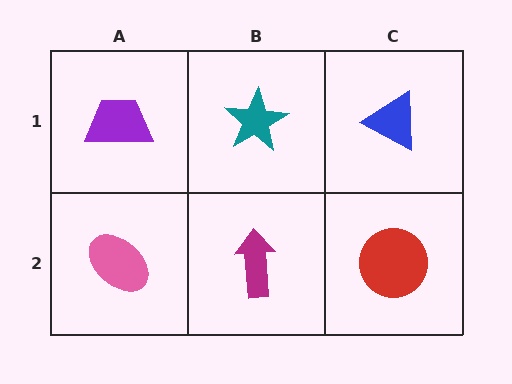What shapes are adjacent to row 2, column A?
A purple trapezoid (row 1, column A), a magenta arrow (row 2, column B).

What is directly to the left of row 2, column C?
A magenta arrow.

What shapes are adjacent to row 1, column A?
A pink ellipse (row 2, column A), a teal star (row 1, column B).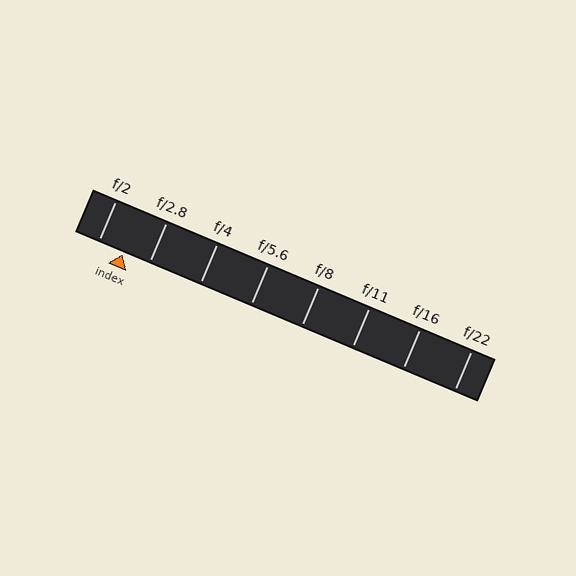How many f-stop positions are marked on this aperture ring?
There are 8 f-stop positions marked.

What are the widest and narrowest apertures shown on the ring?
The widest aperture shown is f/2 and the narrowest is f/22.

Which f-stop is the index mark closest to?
The index mark is closest to f/2.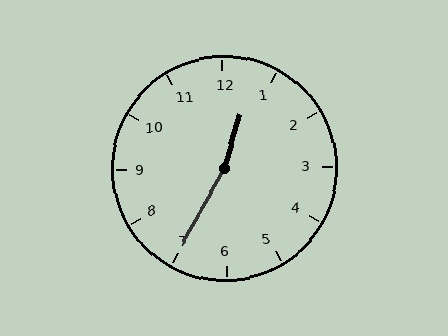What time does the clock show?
12:35.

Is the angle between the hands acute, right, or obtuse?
It is obtuse.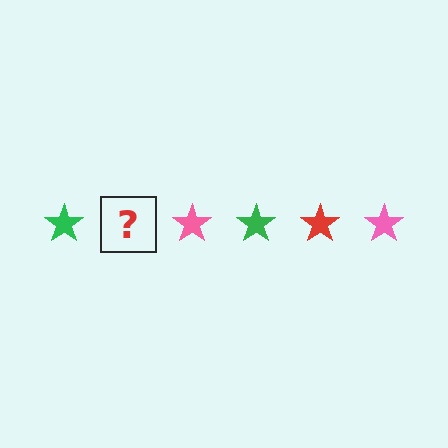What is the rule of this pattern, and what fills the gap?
The rule is that the pattern cycles through green, red, pink stars. The gap should be filled with a red star.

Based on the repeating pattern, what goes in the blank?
The blank should be a red star.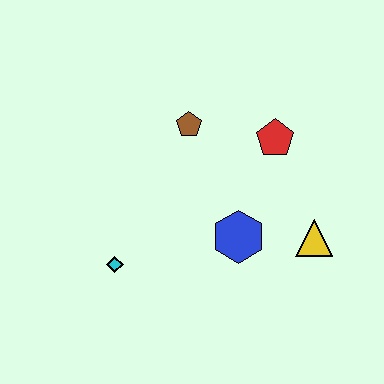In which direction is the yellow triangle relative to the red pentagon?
The yellow triangle is below the red pentagon.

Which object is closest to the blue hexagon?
The yellow triangle is closest to the blue hexagon.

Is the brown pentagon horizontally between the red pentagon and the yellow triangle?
No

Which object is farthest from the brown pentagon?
The yellow triangle is farthest from the brown pentagon.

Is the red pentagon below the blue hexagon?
No